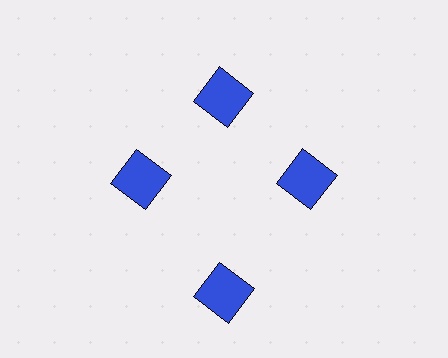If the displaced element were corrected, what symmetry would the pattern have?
It would have 4-fold rotational symmetry — the pattern would map onto itself every 90 degrees.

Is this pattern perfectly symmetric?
No. The 4 blue squares are arranged in a ring, but one element near the 6 o'clock position is pushed outward from the center, breaking the 4-fold rotational symmetry.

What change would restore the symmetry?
The symmetry would be restored by moving it inward, back onto the ring so that all 4 squares sit at equal angles and equal distance from the center.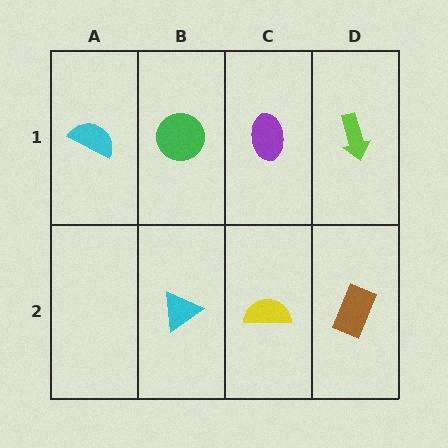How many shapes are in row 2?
3 shapes.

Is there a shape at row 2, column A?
No, that cell is empty.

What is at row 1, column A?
A cyan semicircle.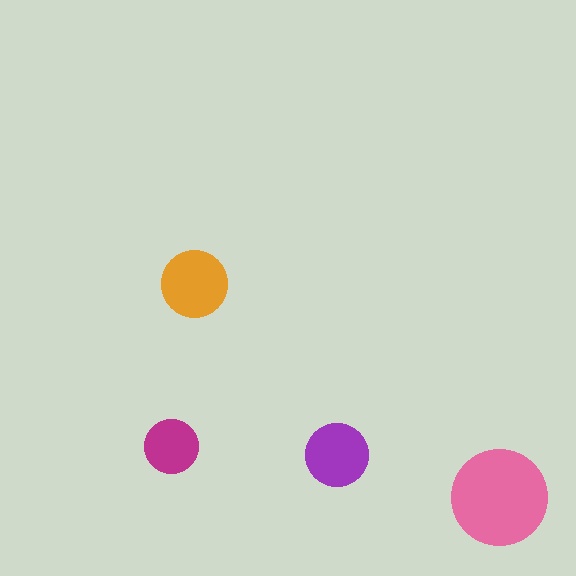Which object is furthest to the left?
The magenta circle is leftmost.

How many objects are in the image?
There are 4 objects in the image.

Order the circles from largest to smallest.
the pink one, the orange one, the purple one, the magenta one.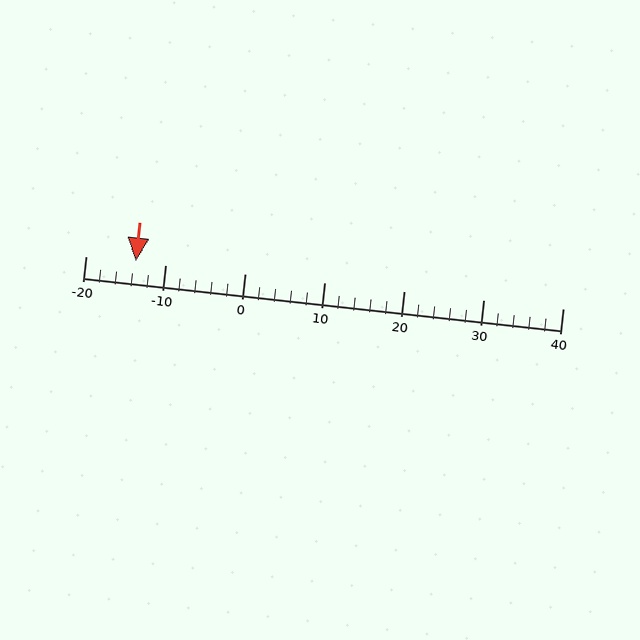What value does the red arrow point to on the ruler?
The red arrow points to approximately -14.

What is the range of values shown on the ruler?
The ruler shows values from -20 to 40.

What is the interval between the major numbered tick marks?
The major tick marks are spaced 10 units apart.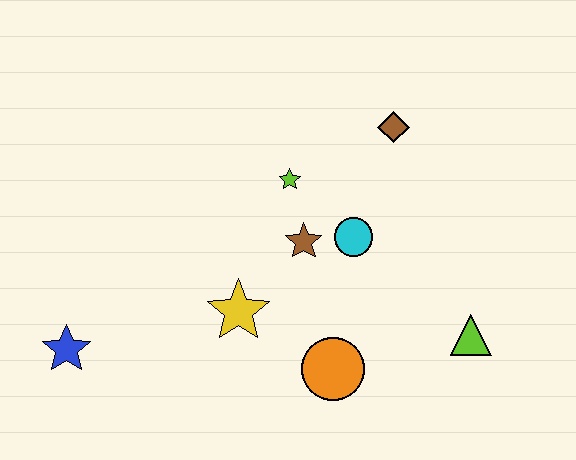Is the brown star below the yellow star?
No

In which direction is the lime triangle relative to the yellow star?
The lime triangle is to the right of the yellow star.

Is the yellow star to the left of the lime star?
Yes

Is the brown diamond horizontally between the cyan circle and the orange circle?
No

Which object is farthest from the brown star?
The blue star is farthest from the brown star.